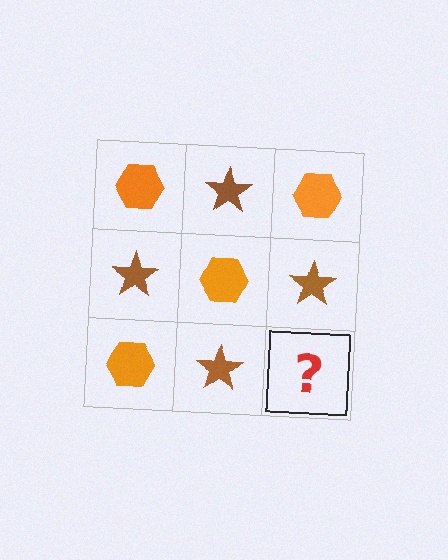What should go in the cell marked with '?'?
The missing cell should contain an orange hexagon.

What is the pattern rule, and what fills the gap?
The rule is that it alternates orange hexagon and brown star in a checkerboard pattern. The gap should be filled with an orange hexagon.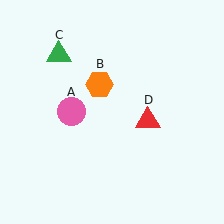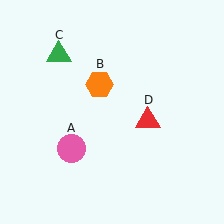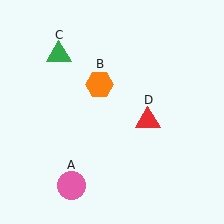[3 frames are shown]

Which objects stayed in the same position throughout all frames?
Orange hexagon (object B) and green triangle (object C) and red triangle (object D) remained stationary.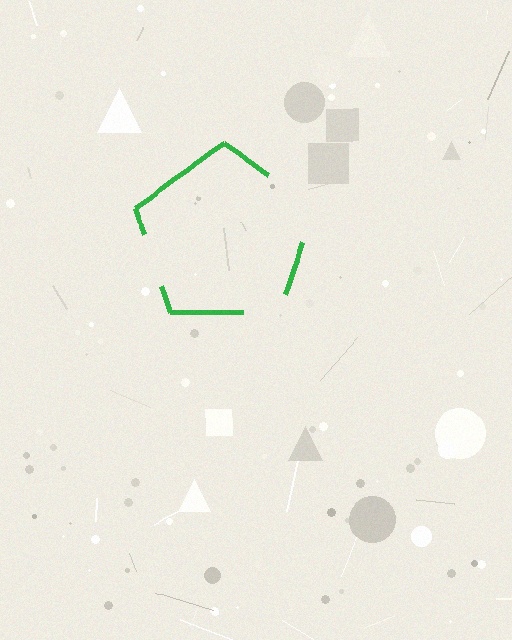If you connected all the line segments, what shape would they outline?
They would outline a pentagon.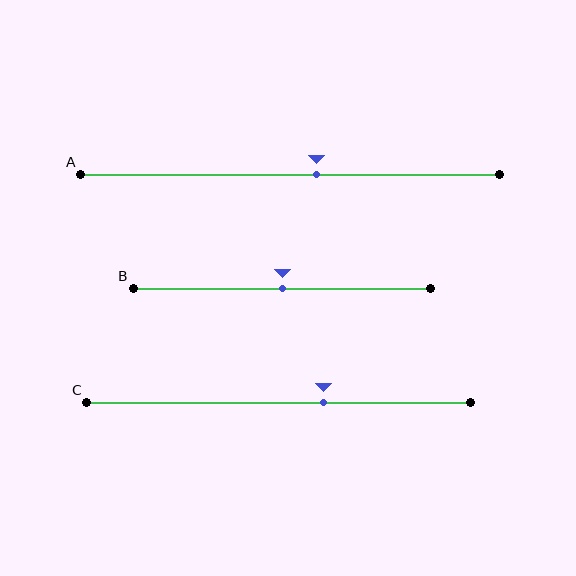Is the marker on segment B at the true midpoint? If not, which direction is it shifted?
Yes, the marker on segment B is at the true midpoint.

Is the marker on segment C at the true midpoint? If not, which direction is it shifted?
No, the marker on segment C is shifted to the right by about 12% of the segment length.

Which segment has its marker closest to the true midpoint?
Segment B has its marker closest to the true midpoint.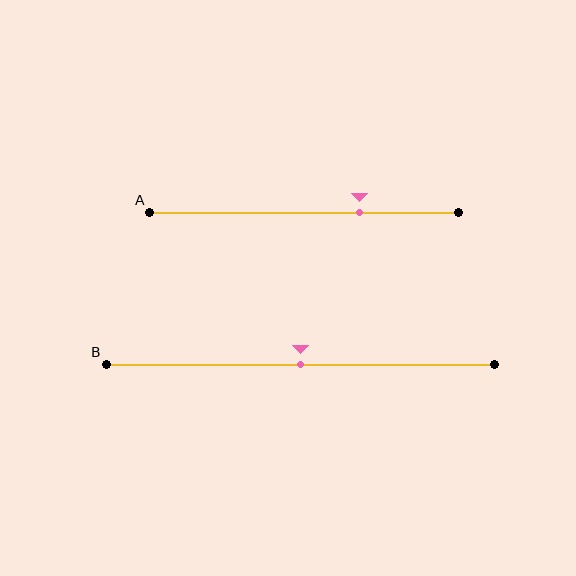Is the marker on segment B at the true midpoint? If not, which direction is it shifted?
Yes, the marker on segment B is at the true midpoint.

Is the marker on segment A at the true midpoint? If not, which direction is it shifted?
No, the marker on segment A is shifted to the right by about 18% of the segment length.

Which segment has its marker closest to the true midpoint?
Segment B has its marker closest to the true midpoint.